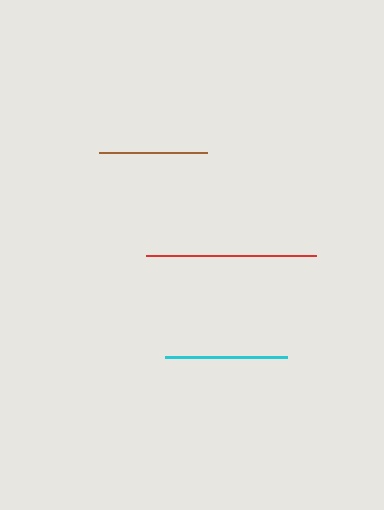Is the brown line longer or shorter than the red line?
The red line is longer than the brown line.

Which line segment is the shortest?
The brown line is the shortest at approximately 108 pixels.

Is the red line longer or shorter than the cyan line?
The red line is longer than the cyan line.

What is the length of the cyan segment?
The cyan segment is approximately 122 pixels long.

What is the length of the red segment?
The red segment is approximately 170 pixels long.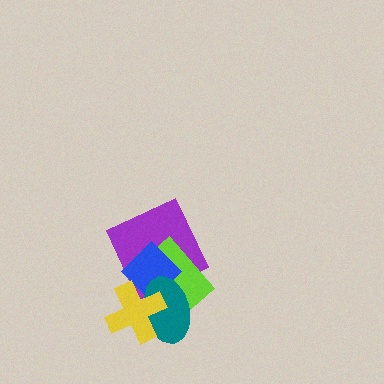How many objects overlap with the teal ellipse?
4 objects overlap with the teal ellipse.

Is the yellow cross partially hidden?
No, no other shape covers it.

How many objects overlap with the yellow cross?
3 objects overlap with the yellow cross.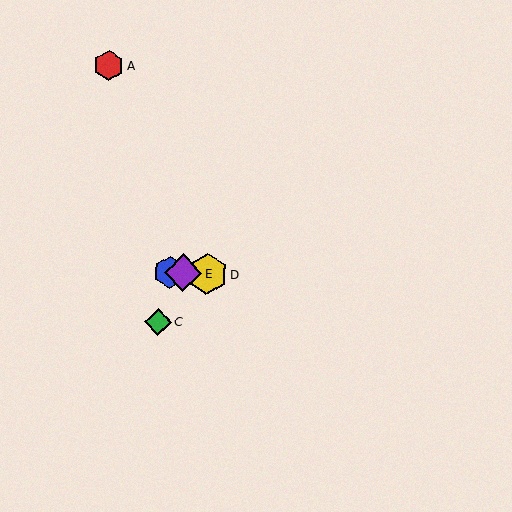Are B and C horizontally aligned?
No, B is at y≈272 and C is at y≈322.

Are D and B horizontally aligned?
Yes, both are at y≈274.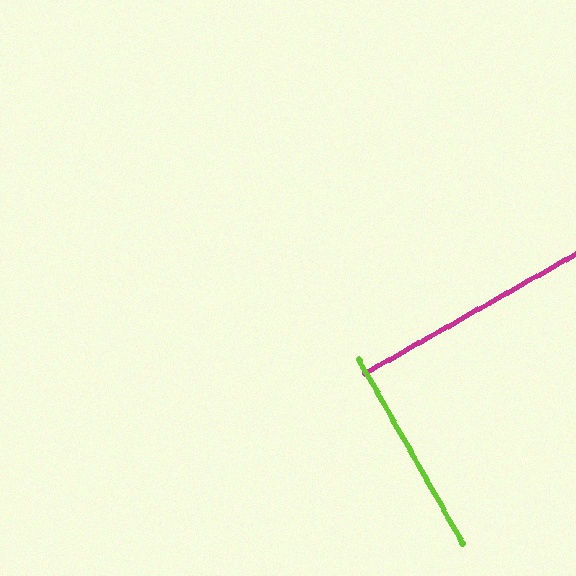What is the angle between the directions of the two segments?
Approximately 90 degrees.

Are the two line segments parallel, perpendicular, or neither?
Perpendicular — they meet at approximately 90°.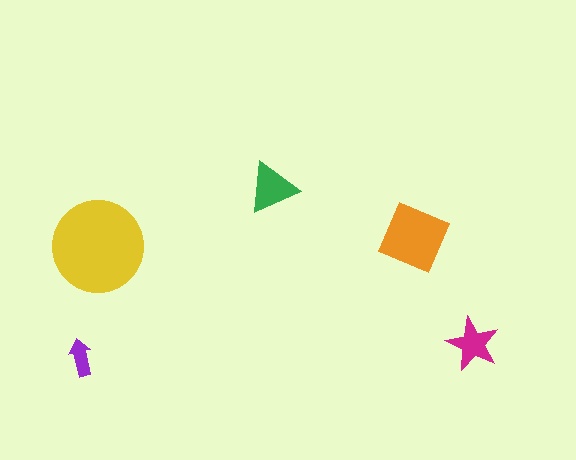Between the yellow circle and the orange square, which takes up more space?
The yellow circle.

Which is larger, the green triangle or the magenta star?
The green triangle.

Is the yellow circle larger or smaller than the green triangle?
Larger.